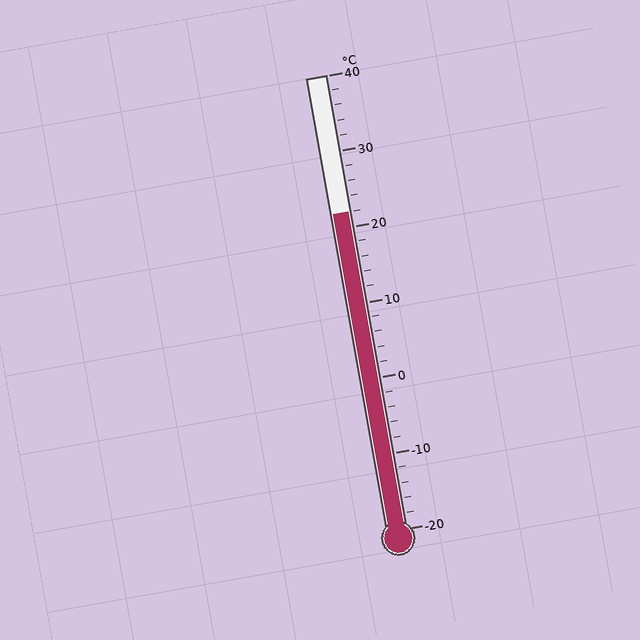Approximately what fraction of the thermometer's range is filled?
The thermometer is filled to approximately 70% of its range.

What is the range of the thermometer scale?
The thermometer scale ranges from -20°C to 40°C.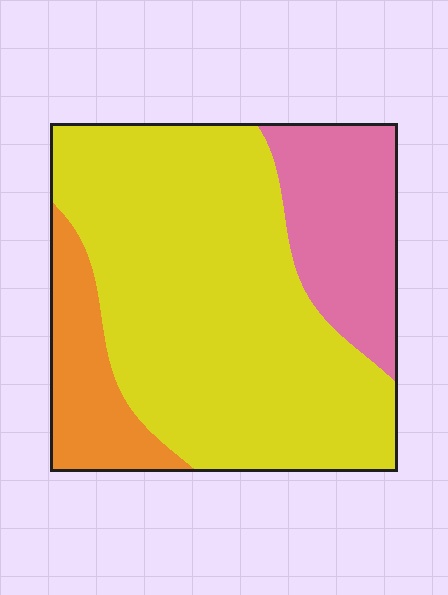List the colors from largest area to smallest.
From largest to smallest: yellow, pink, orange.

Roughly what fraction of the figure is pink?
Pink takes up about one fifth (1/5) of the figure.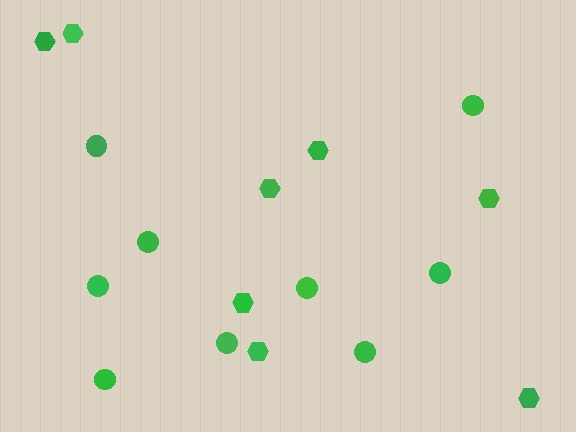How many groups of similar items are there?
There are 2 groups: one group of hexagons (8) and one group of circles (9).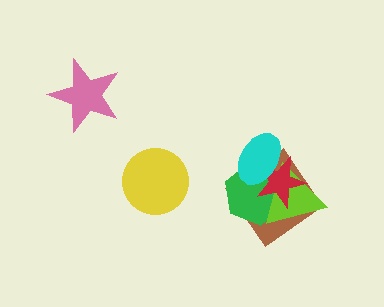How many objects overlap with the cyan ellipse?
4 objects overlap with the cyan ellipse.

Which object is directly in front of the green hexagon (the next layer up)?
The lime triangle is directly in front of the green hexagon.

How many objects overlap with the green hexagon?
4 objects overlap with the green hexagon.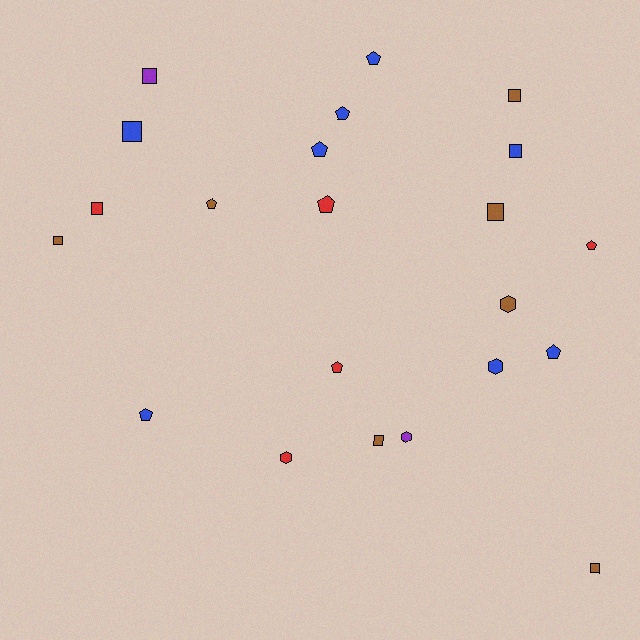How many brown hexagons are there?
There is 1 brown hexagon.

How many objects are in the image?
There are 22 objects.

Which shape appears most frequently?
Square, with 9 objects.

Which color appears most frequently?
Blue, with 8 objects.